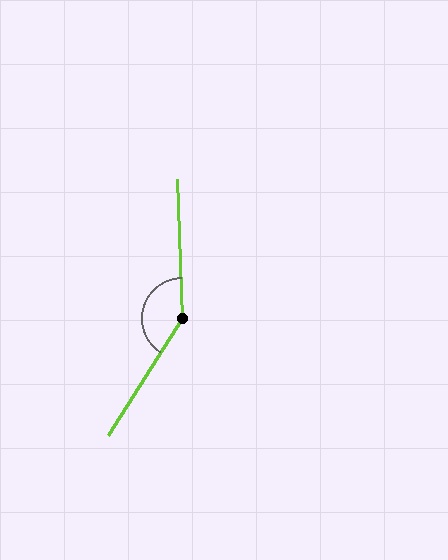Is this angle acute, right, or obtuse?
It is obtuse.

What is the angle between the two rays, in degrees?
Approximately 145 degrees.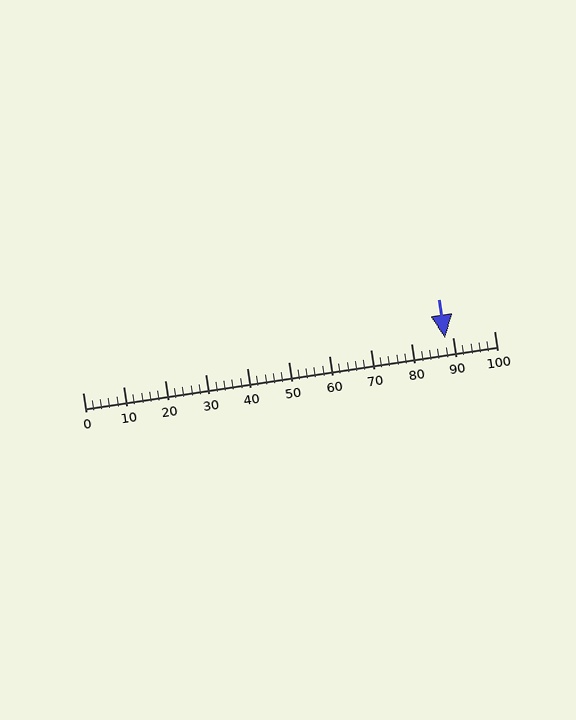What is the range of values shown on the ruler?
The ruler shows values from 0 to 100.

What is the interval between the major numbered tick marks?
The major tick marks are spaced 10 units apart.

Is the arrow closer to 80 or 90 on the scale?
The arrow is closer to 90.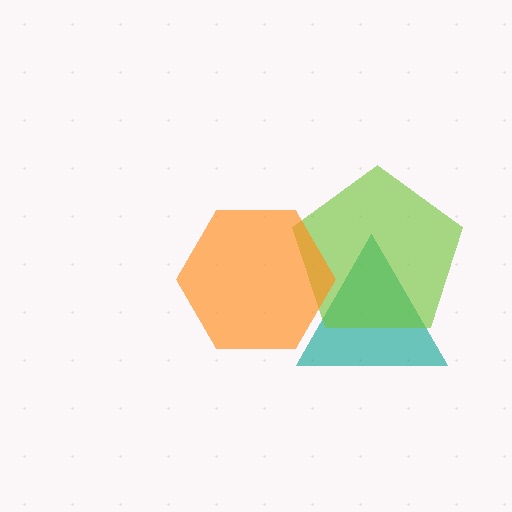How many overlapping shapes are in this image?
There are 3 overlapping shapes in the image.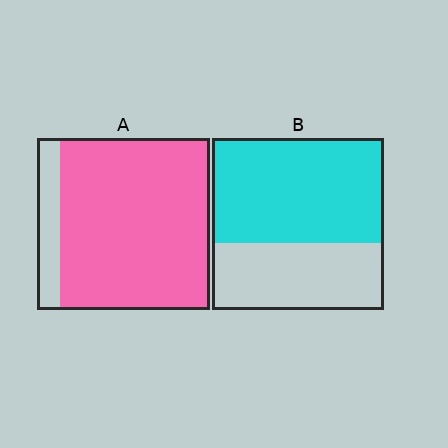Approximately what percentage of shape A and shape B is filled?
A is approximately 85% and B is approximately 60%.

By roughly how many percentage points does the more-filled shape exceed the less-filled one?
By roughly 25 percentage points (A over B).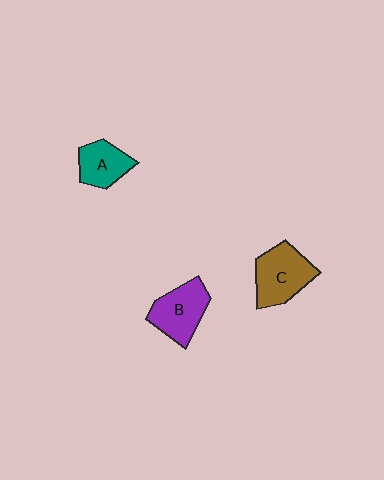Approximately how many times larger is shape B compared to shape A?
Approximately 1.3 times.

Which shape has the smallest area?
Shape A (teal).